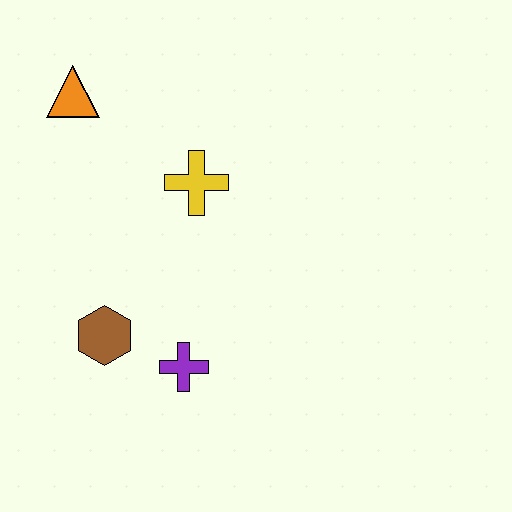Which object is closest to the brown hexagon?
The purple cross is closest to the brown hexagon.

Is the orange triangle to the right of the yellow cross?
No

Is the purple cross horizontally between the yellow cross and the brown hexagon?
Yes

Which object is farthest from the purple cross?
The orange triangle is farthest from the purple cross.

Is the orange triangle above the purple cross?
Yes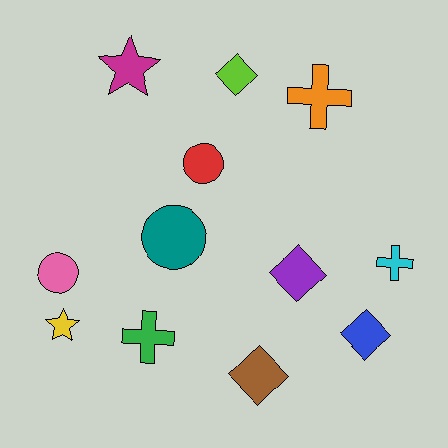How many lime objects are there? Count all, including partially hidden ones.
There is 1 lime object.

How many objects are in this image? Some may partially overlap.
There are 12 objects.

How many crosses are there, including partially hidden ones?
There are 3 crosses.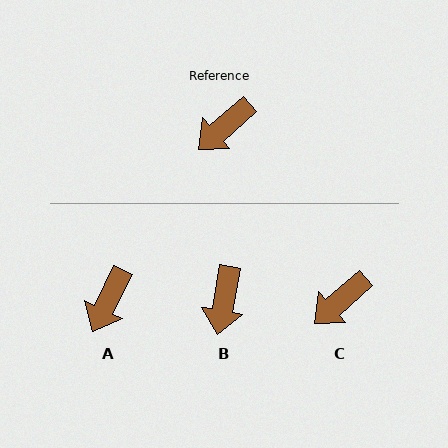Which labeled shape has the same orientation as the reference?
C.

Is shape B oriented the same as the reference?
No, it is off by about 39 degrees.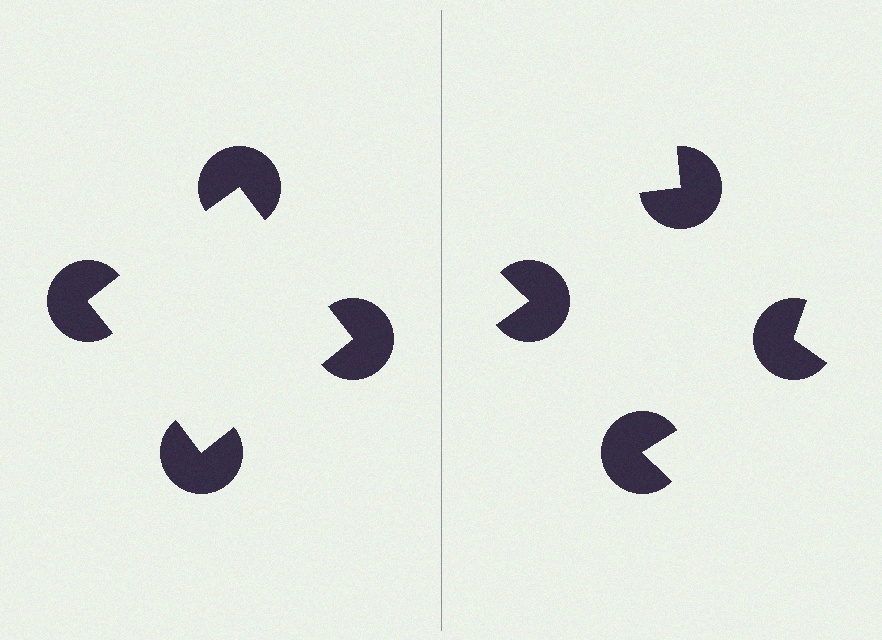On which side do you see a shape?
An illusory square appears on the left side. On the right side the wedge cuts are rotated, so no coherent shape forms.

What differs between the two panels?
The pac-man discs are positioned identically on both sides; only the wedge orientations differ. On the left they align to a square; on the right they are misaligned.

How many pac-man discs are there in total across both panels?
8 — 4 on each side.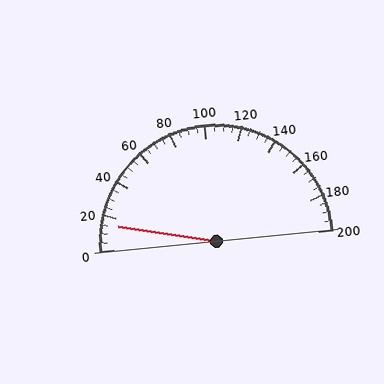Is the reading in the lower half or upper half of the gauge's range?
The reading is in the lower half of the range (0 to 200).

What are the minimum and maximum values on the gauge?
The gauge ranges from 0 to 200.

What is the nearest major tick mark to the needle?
The nearest major tick mark is 20.